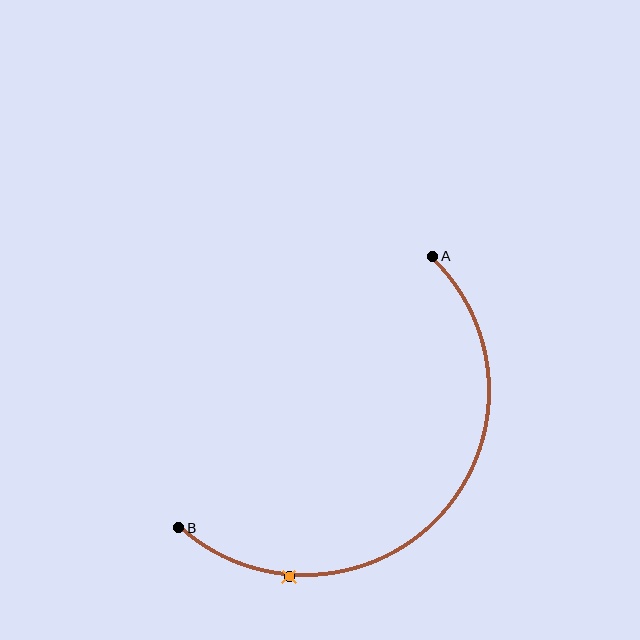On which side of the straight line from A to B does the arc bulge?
The arc bulges below and to the right of the straight line connecting A and B.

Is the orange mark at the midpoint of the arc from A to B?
No. The orange mark lies on the arc but is closer to endpoint B. The arc midpoint would be at the point on the curve equidistant along the arc from both A and B.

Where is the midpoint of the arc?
The arc midpoint is the point on the curve farthest from the straight line joining A and B. It sits below and to the right of that line.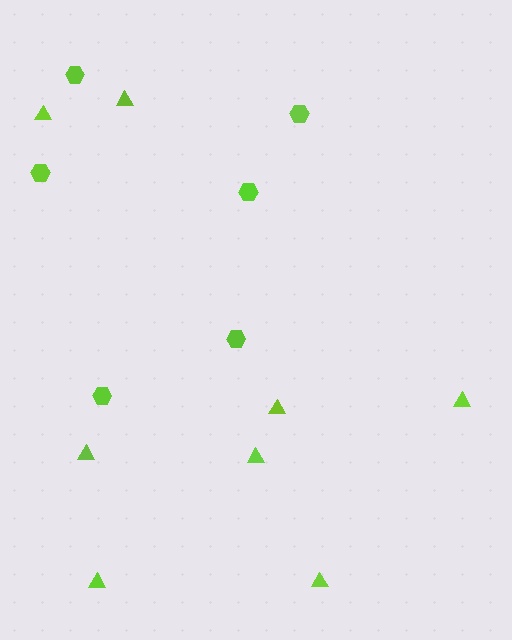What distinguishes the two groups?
There are 2 groups: one group of hexagons (6) and one group of triangles (8).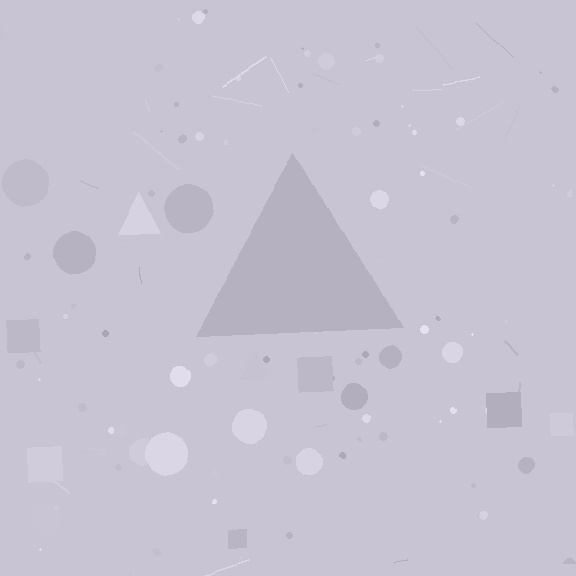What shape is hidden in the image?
A triangle is hidden in the image.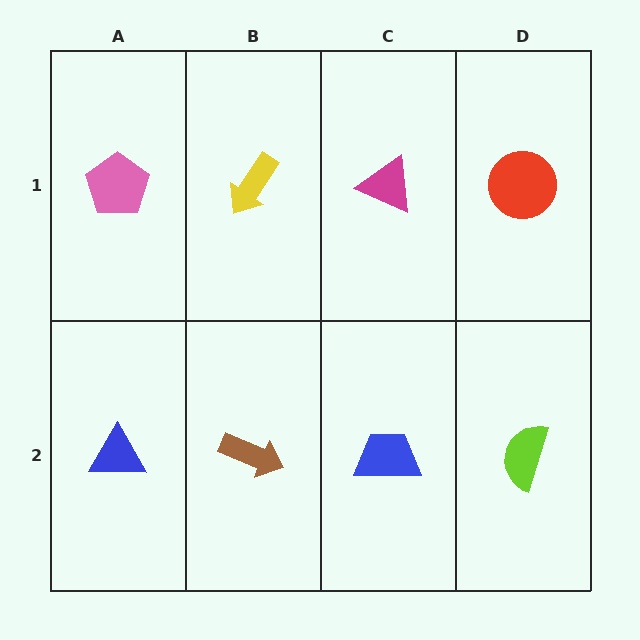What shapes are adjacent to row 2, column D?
A red circle (row 1, column D), a blue trapezoid (row 2, column C).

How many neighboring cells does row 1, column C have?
3.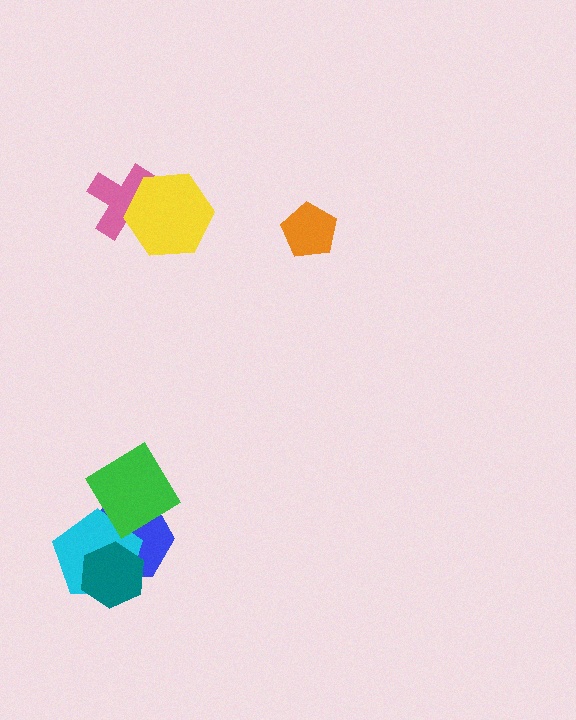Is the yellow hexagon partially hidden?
No, no other shape covers it.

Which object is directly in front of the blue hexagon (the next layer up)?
The cyan pentagon is directly in front of the blue hexagon.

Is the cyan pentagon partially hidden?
Yes, it is partially covered by another shape.